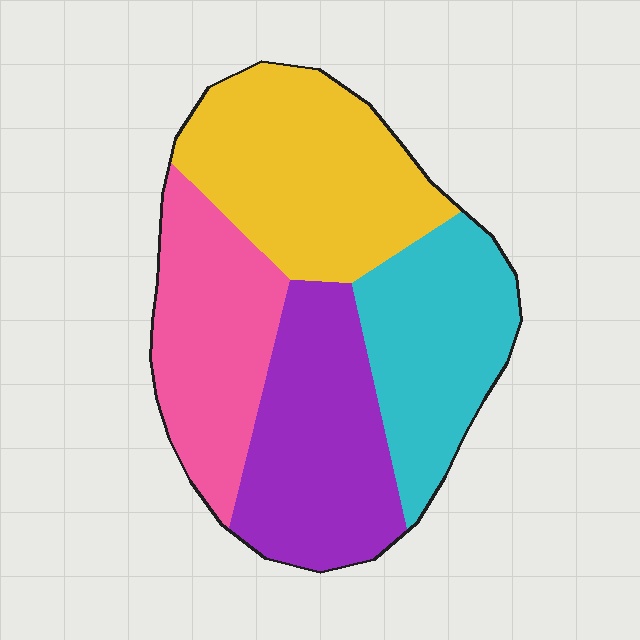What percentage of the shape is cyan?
Cyan covers roughly 25% of the shape.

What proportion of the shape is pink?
Pink covers about 20% of the shape.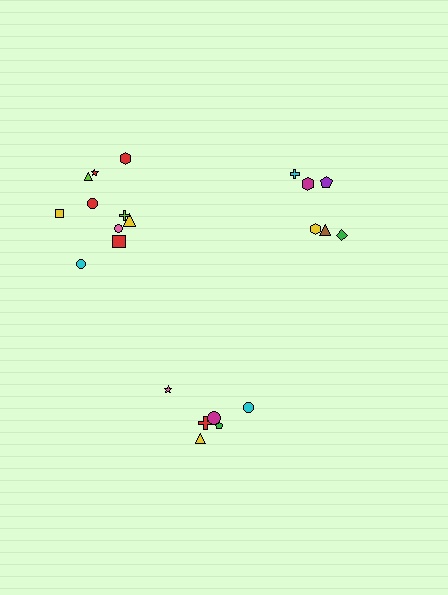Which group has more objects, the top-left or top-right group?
The top-left group.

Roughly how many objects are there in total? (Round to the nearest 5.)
Roughly 20 objects in total.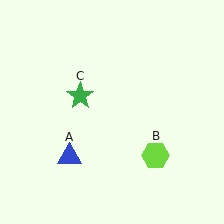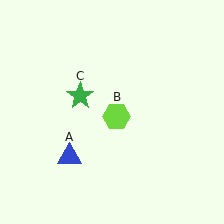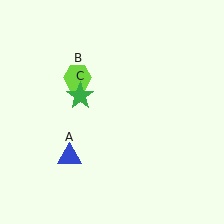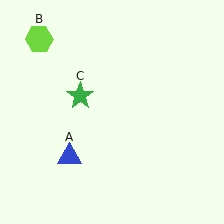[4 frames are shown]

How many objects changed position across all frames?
1 object changed position: lime hexagon (object B).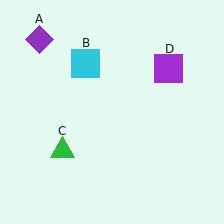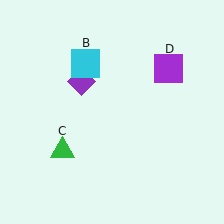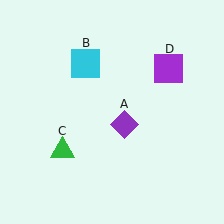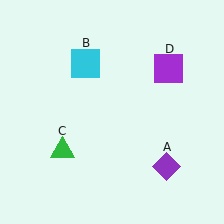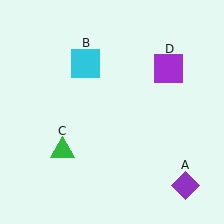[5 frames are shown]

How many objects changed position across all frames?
1 object changed position: purple diamond (object A).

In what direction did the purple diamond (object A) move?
The purple diamond (object A) moved down and to the right.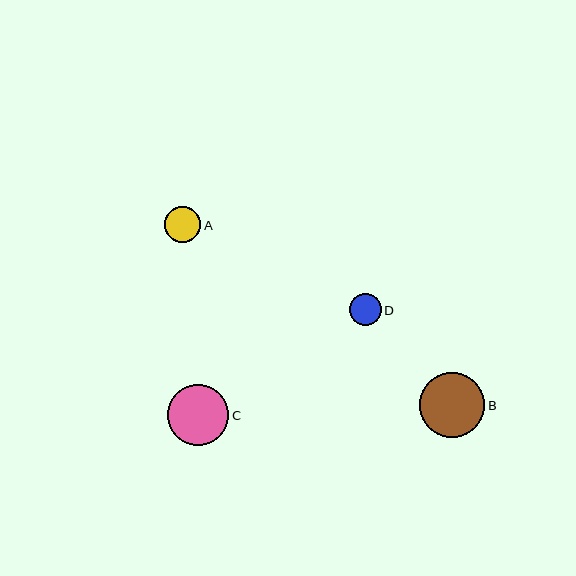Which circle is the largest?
Circle B is the largest with a size of approximately 66 pixels.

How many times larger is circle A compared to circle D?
Circle A is approximately 1.1 times the size of circle D.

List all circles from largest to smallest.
From largest to smallest: B, C, A, D.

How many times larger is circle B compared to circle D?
Circle B is approximately 2.0 times the size of circle D.